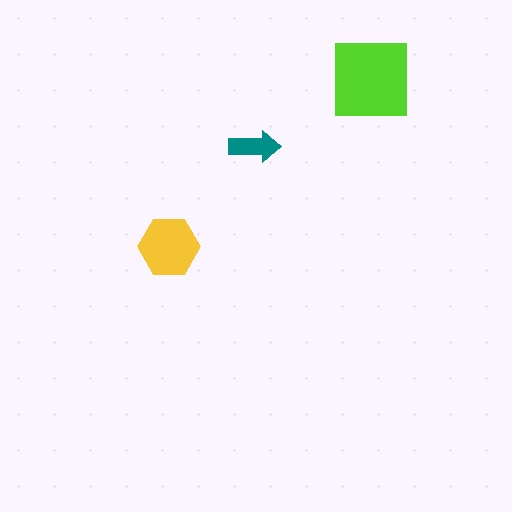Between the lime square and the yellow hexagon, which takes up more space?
The lime square.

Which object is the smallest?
The teal arrow.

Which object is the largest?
The lime square.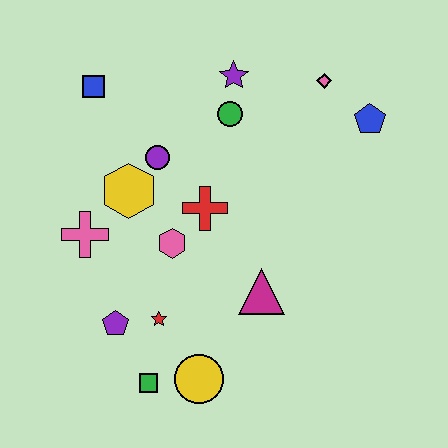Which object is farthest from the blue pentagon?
The green square is farthest from the blue pentagon.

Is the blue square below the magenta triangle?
No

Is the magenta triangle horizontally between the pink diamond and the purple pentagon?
Yes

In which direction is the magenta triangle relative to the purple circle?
The magenta triangle is below the purple circle.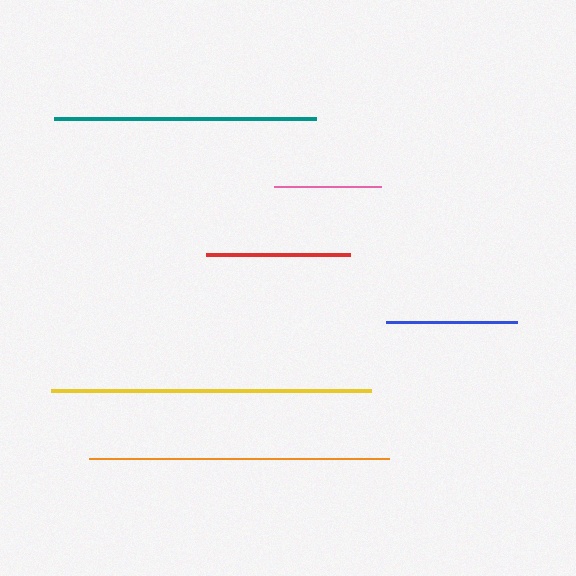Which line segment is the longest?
The yellow line is the longest at approximately 320 pixels.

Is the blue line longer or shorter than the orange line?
The orange line is longer than the blue line.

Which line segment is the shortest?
The pink line is the shortest at approximately 107 pixels.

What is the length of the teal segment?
The teal segment is approximately 262 pixels long.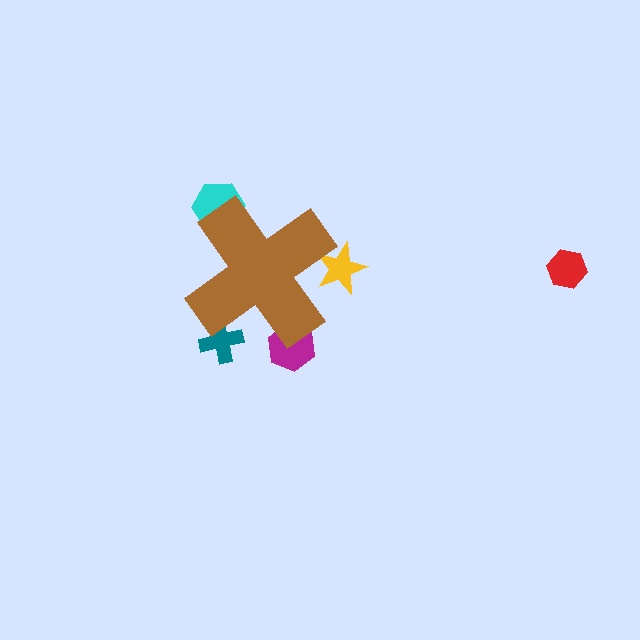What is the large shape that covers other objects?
A brown cross.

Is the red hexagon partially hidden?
No, the red hexagon is fully visible.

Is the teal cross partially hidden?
Yes, the teal cross is partially hidden behind the brown cross.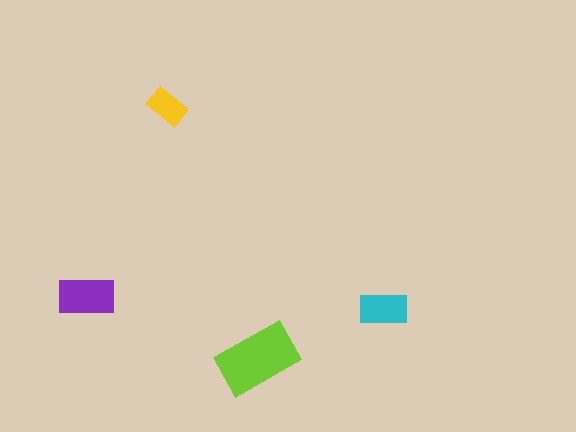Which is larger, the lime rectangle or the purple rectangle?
The lime one.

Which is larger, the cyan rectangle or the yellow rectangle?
The cyan one.